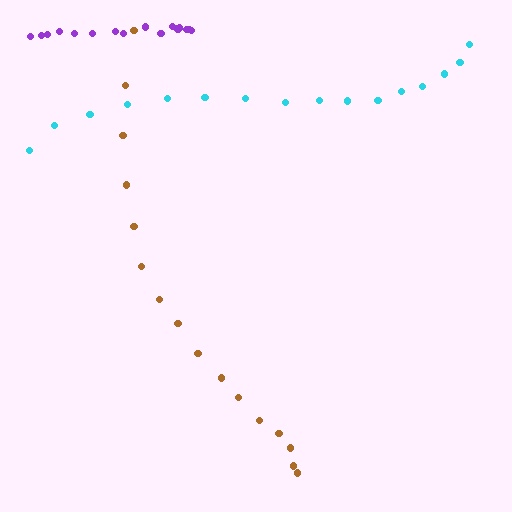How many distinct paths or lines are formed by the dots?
There are 3 distinct paths.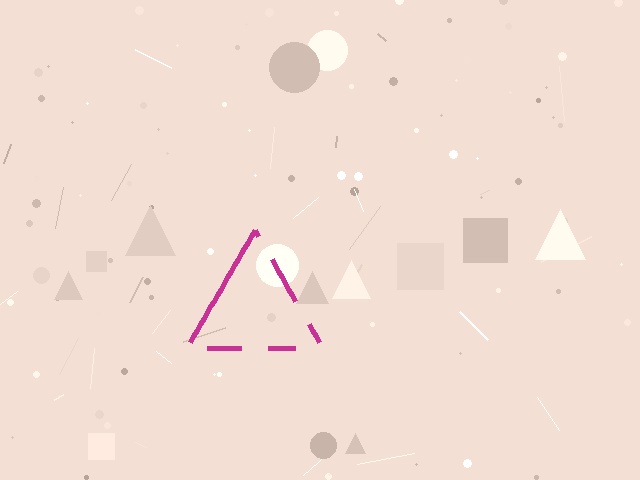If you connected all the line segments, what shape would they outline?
They would outline a triangle.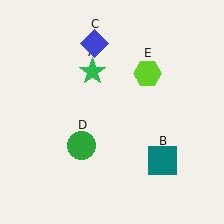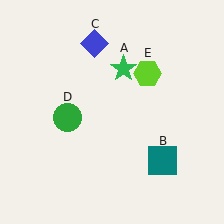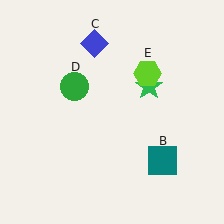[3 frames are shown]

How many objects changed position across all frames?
2 objects changed position: green star (object A), green circle (object D).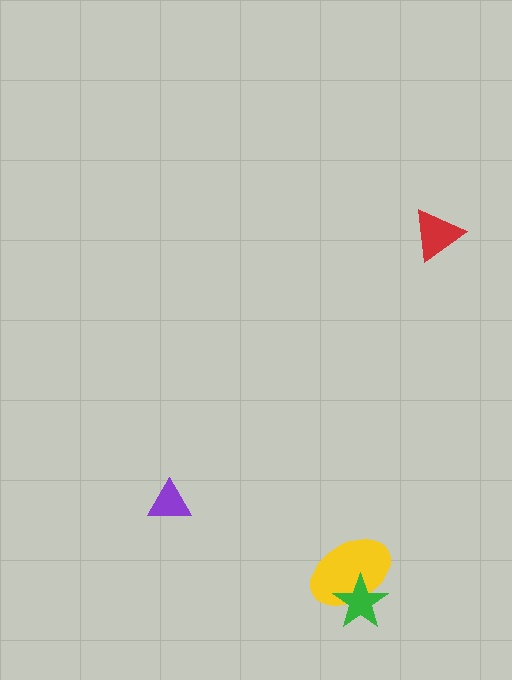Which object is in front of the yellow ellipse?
The green star is in front of the yellow ellipse.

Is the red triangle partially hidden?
No, no other shape covers it.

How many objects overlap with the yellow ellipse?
1 object overlaps with the yellow ellipse.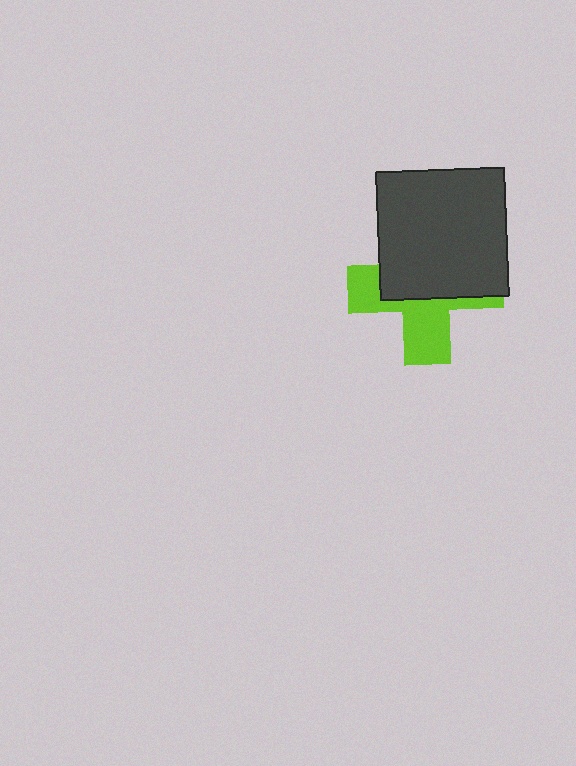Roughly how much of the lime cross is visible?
A small part of it is visible (roughly 42%).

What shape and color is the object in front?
The object in front is a dark gray square.